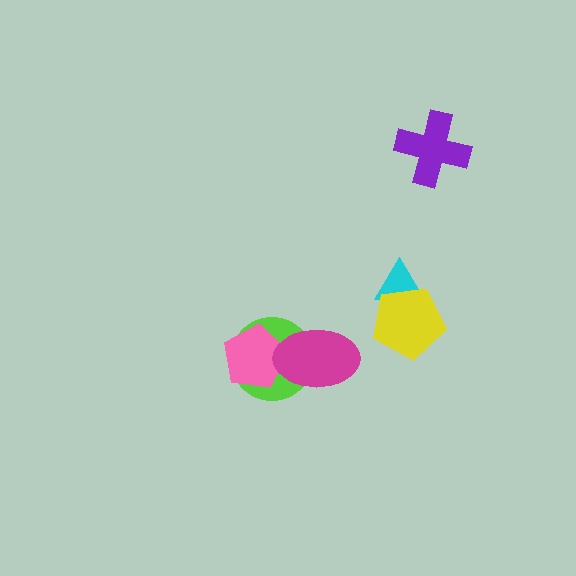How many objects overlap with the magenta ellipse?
2 objects overlap with the magenta ellipse.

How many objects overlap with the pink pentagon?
2 objects overlap with the pink pentagon.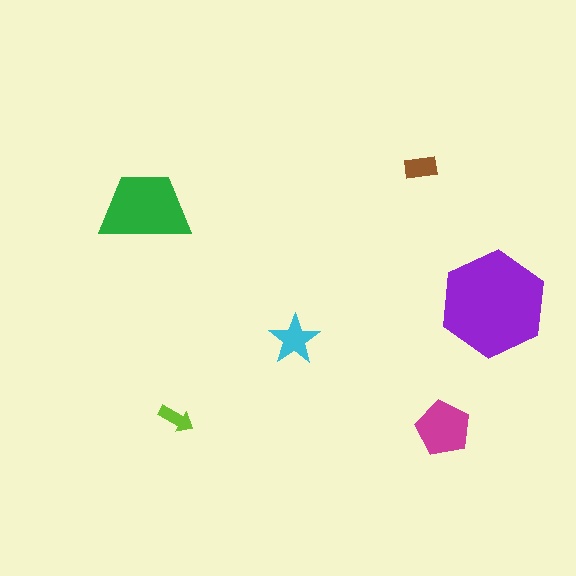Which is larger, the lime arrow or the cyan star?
The cyan star.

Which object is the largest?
The purple hexagon.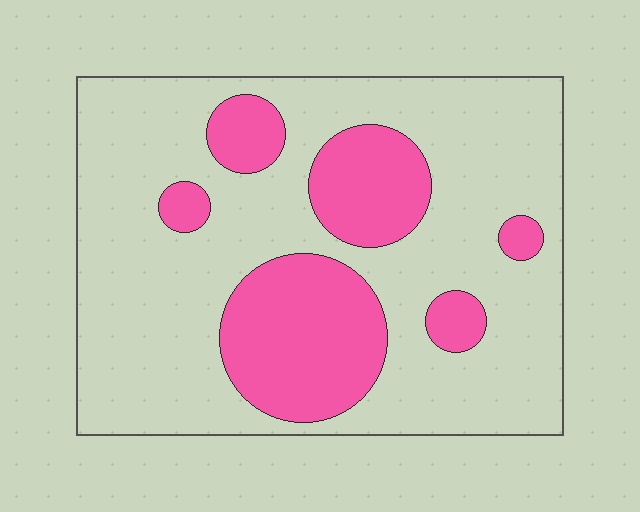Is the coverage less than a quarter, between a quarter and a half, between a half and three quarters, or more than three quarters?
Between a quarter and a half.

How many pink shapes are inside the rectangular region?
6.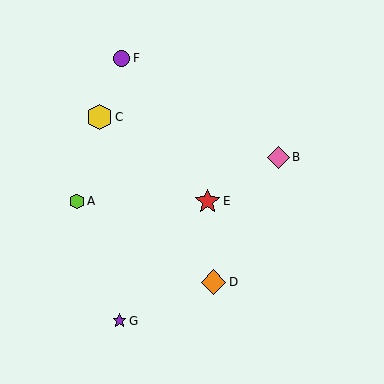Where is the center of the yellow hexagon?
The center of the yellow hexagon is at (99, 117).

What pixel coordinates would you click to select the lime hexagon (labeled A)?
Click at (77, 201) to select the lime hexagon A.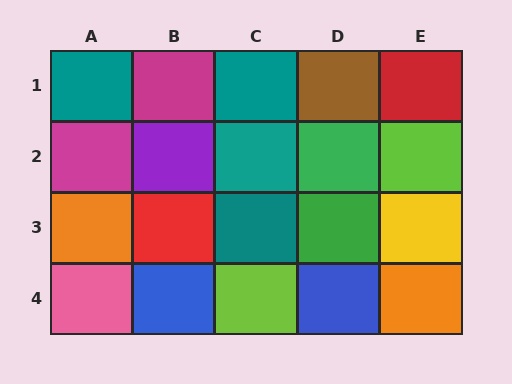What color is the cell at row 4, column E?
Orange.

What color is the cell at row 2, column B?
Purple.